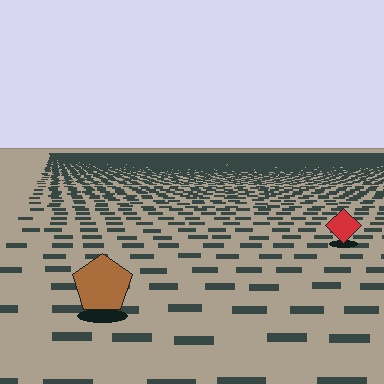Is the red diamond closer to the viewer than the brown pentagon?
No. The brown pentagon is closer — you can tell from the texture gradient: the ground texture is coarser near it.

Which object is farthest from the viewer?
The red diamond is farthest from the viewer. It appears smaller and the ground texture around it is denser.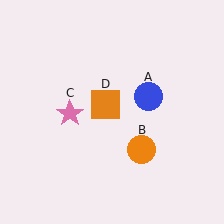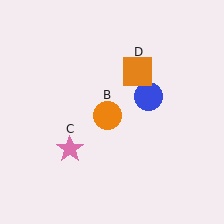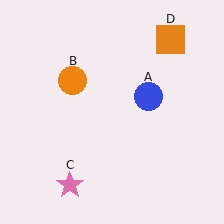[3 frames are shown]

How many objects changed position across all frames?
3 objects changed position: orange circle (object B), pink star (object C), orange square (object D).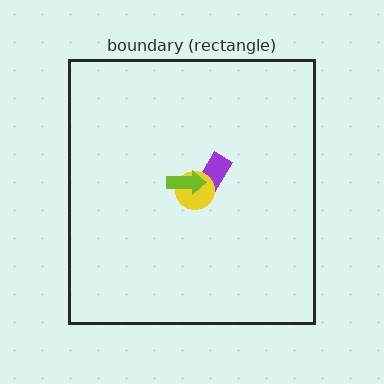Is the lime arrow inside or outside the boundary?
Inside.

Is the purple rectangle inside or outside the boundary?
Inside.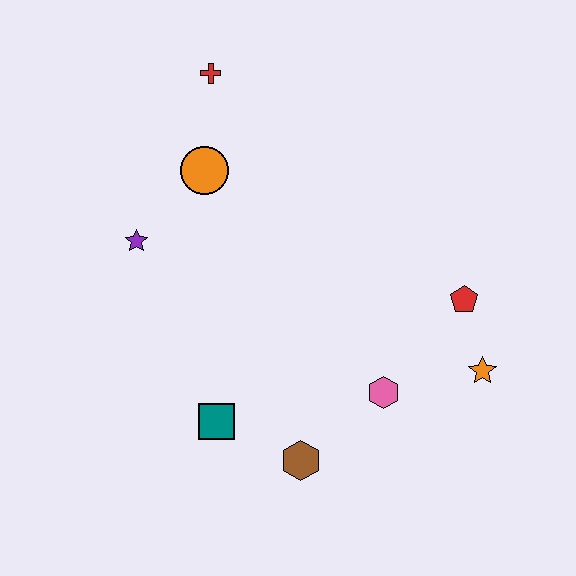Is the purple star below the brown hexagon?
No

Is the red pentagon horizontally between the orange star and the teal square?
Yes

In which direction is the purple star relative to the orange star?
The purple star is to the left of the orange star.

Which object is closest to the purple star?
The orange circle is closest to the purple star.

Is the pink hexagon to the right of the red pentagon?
No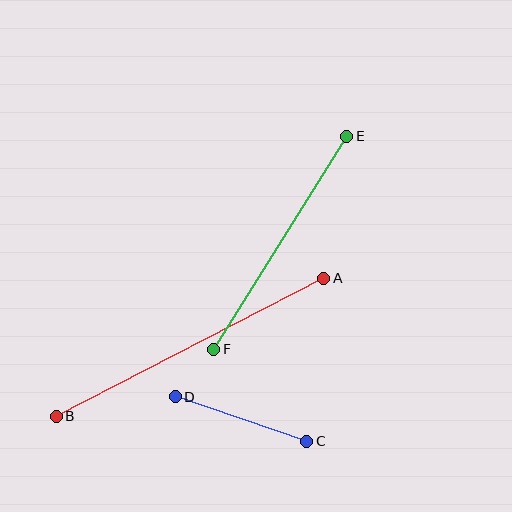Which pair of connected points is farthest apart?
Points A and B are farthest apart.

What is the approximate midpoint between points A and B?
The midpoint is at approximately (190, 347) pixels.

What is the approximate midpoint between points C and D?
The midpoint is at approximately (241, 419) pixels.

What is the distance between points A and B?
The distance is approximately 301 pixels.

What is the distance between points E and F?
The distance is approximately 251 pixels.